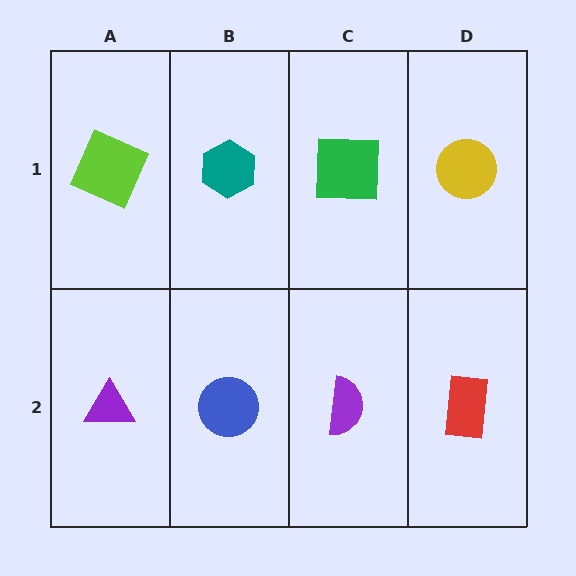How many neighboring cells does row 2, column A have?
2.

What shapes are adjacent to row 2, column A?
A lime square (row 1, column A), a blue circle (row 2, column B).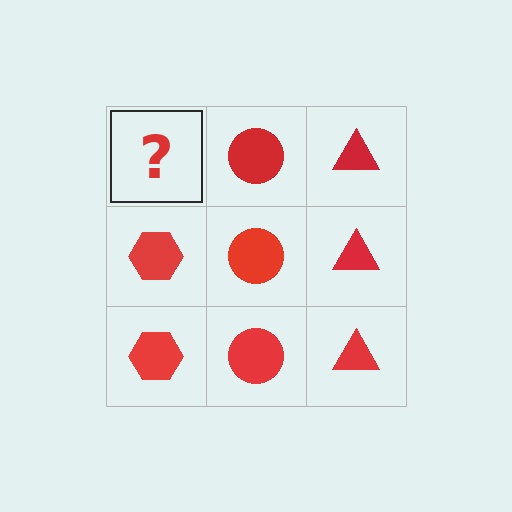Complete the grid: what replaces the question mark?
The question mark should be replaced with a red hexagon.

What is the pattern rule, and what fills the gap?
The rule is that each column has a consistent shape. The gap should be filled with a red hexagon.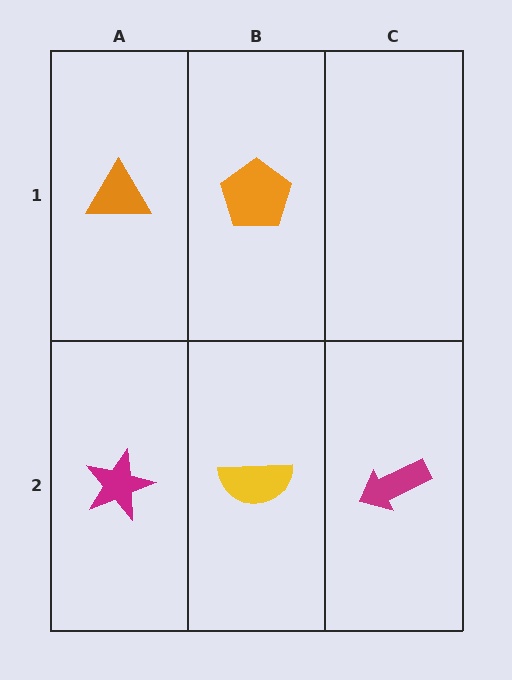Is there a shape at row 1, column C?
No, that cell is empty.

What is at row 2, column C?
A magenta arrow.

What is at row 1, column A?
An orange triangle.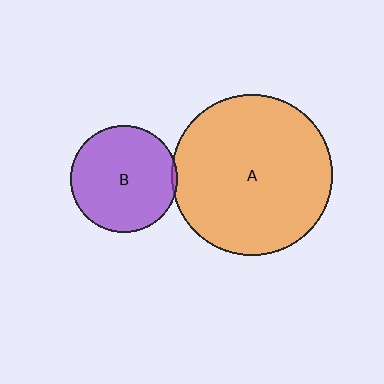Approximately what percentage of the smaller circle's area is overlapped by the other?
Approximately 5%.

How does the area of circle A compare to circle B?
Approximately 2.3 times.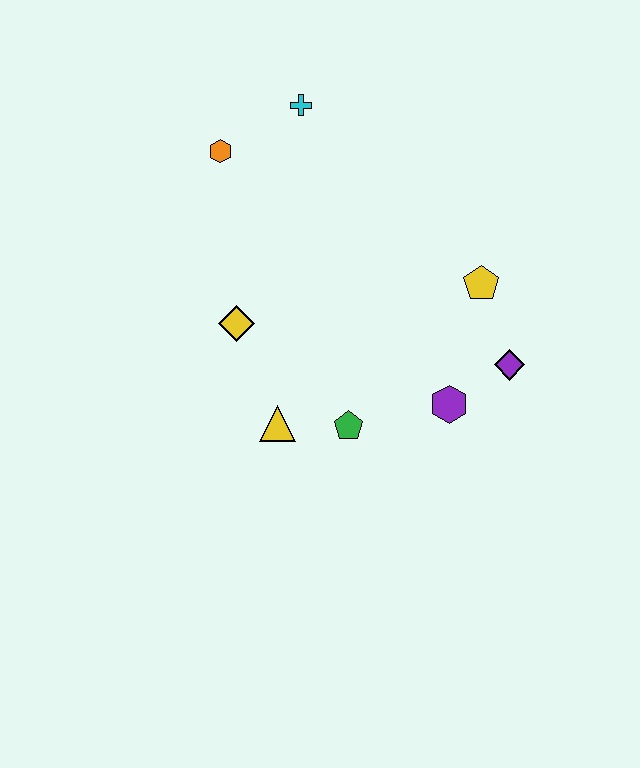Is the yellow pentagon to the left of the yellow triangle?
No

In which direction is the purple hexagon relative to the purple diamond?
The purple hexagon is to the left of the purple diamond.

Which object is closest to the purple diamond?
The purple hexagon is closest to the purple diamond.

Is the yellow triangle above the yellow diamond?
No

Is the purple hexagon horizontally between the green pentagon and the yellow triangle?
No